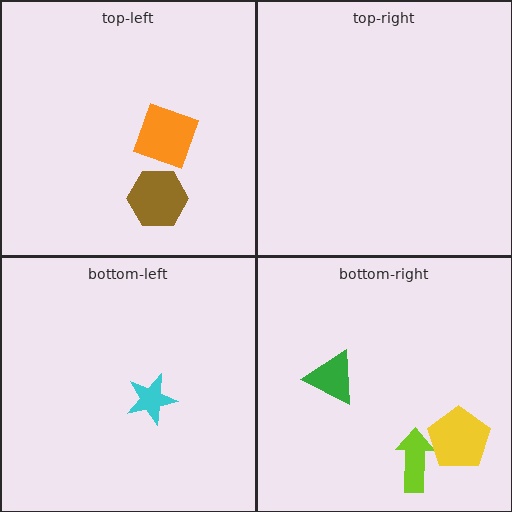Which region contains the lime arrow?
The bottom-right region.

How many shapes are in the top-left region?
2.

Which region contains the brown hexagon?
The top-left region.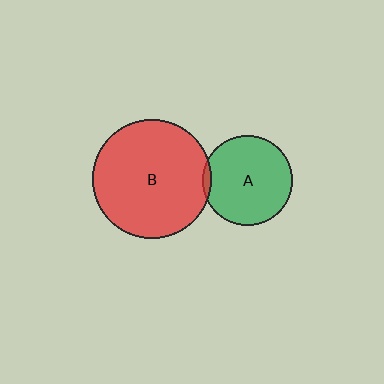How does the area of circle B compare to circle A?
Approximately 1.8 times.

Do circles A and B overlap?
Yes.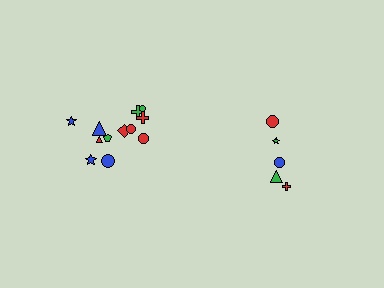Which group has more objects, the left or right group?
The left group.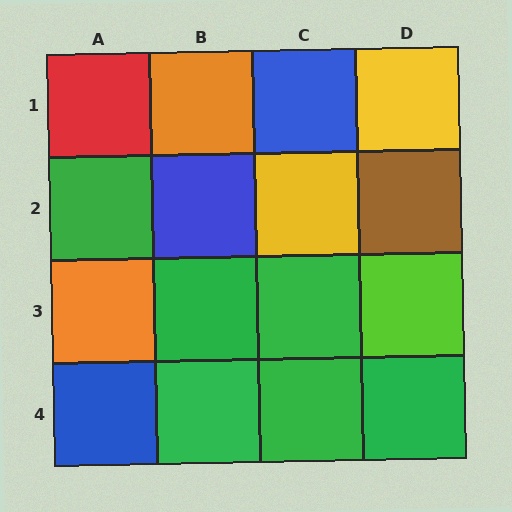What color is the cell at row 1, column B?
Orange.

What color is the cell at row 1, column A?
Red.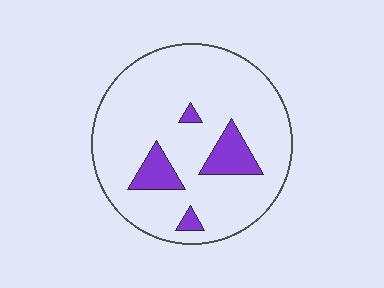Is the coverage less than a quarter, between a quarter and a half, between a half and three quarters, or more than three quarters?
Less than a quarter.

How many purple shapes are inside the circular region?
4.